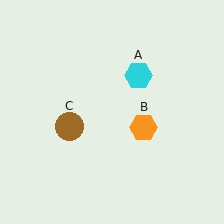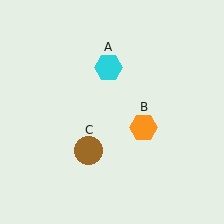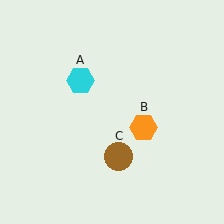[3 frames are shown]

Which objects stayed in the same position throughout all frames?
Orange hexagon (object B) remained stationary.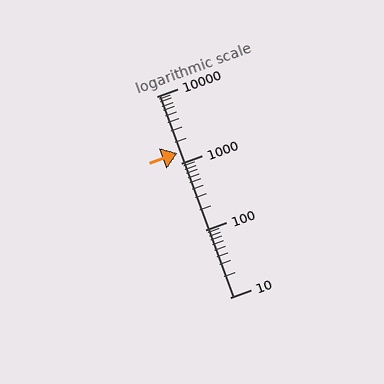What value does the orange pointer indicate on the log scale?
The pointer indicates approximately 1400.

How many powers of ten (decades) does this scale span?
The scale spans 3 decades, from 10 to 10000.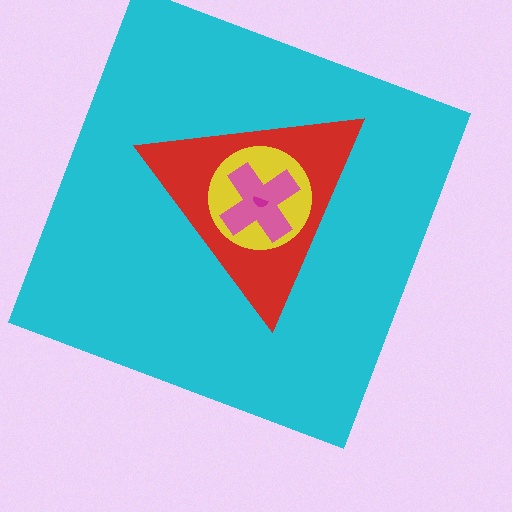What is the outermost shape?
The cyan square.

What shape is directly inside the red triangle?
The yellow circle.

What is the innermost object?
The magenta semicircle.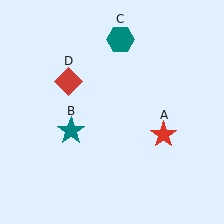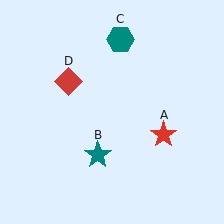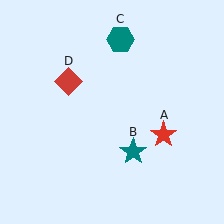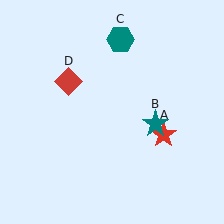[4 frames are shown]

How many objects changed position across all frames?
1 object changed position: teal star (object B).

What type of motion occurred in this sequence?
The teal star (object B) rotated counterclockwise around the center of the scene.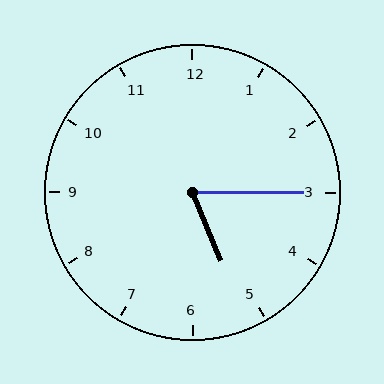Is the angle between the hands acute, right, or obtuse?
It is acute.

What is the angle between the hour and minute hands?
Approximately 68 degrees.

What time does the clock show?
5:15.